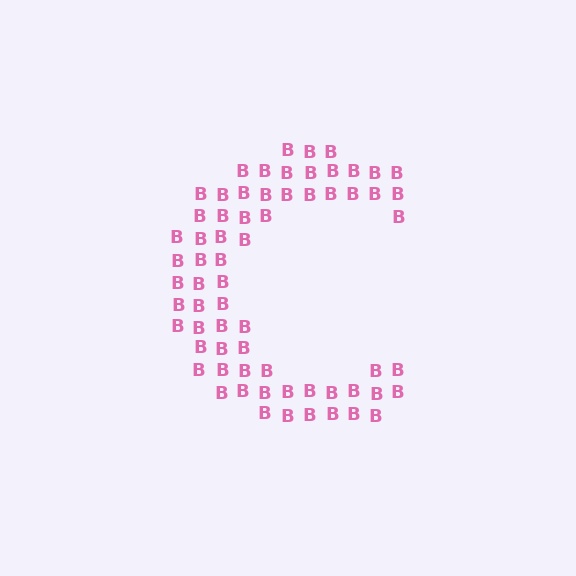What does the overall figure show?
The overall figure shows the letter C.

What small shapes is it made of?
It is made of small letter B's.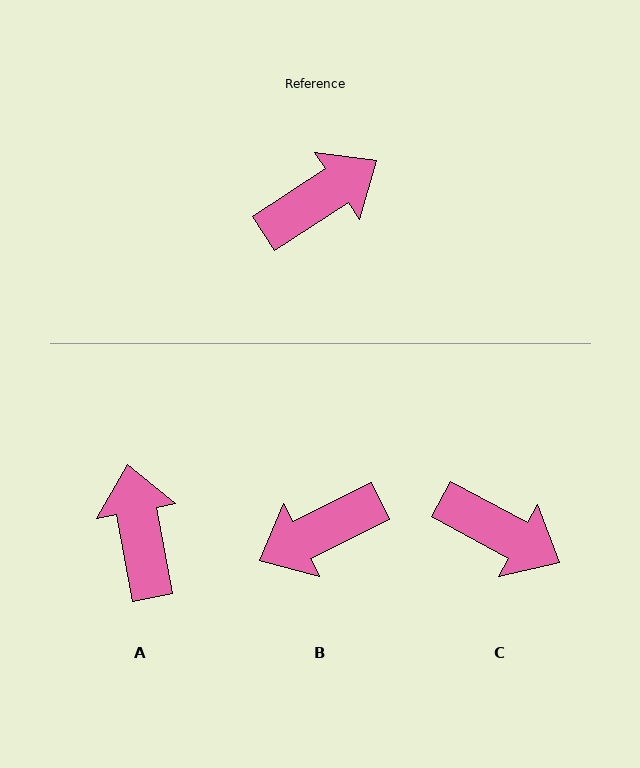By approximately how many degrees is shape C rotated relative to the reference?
Approximately 61 degrees clockwise.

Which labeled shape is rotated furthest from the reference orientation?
B, about 173 degrees away.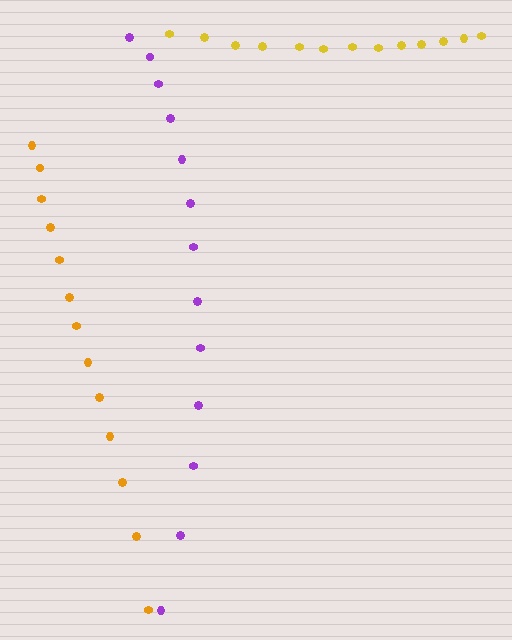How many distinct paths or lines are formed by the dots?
There are 3 distinct paths.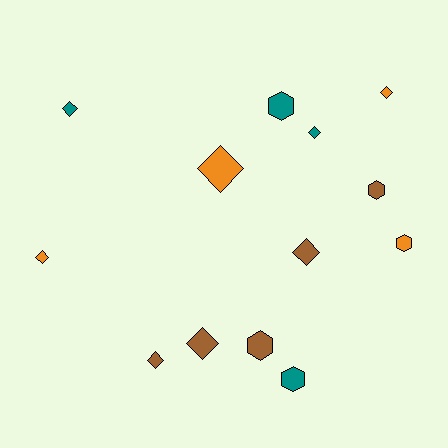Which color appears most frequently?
Brown, with 5 objects.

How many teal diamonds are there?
There are 2 teal diamonds.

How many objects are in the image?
There are 13 objects.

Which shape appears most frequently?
Diamond, with 8 objects.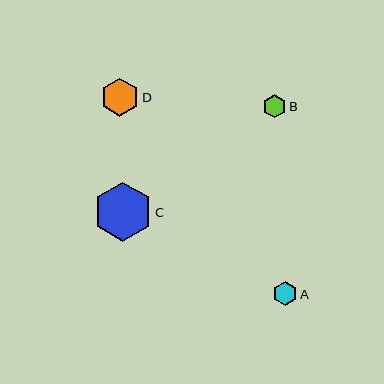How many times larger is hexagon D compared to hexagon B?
Hexagon D is approximately 1.6 times the size of hexagon B.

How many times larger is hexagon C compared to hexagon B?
Hexagon C is approximately 2.5 times the size of hexagon B.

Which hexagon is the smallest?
Hexagon B is the smallest with a size of approximately 24 pixels.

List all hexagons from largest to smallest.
From largest to smallest: C, D, A, B.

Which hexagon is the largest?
Hexagon C is the largest with a size of approximately 59 pixels.